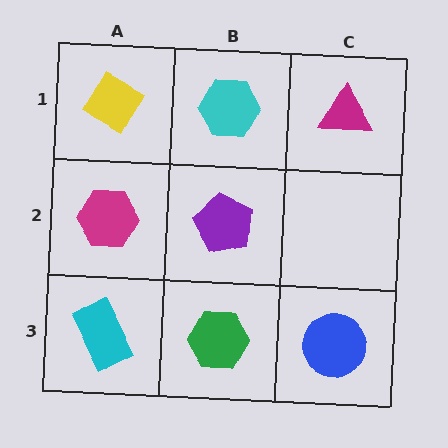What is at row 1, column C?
A magenta triangle.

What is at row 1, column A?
A yellow diamond.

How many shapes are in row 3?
3 shapes.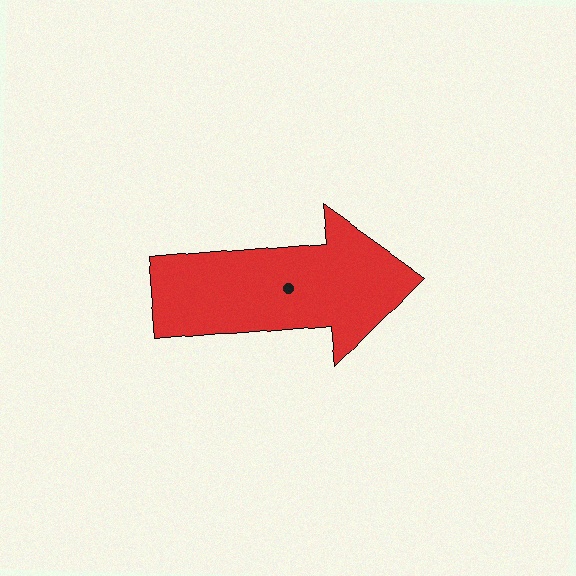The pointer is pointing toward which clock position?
Roughly 3 o'clock.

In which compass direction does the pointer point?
East.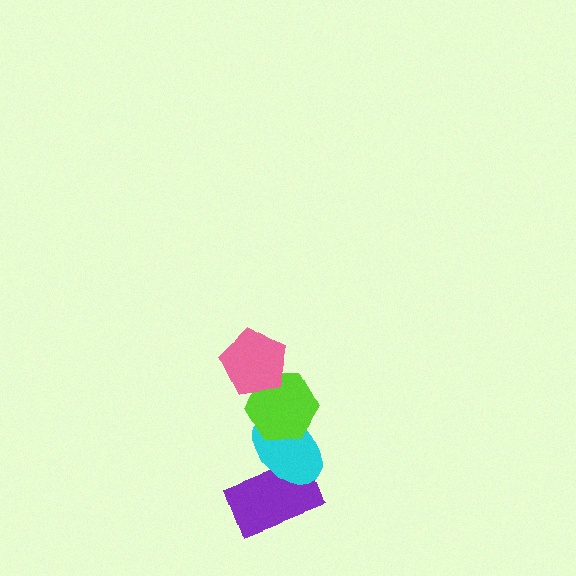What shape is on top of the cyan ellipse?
The lime hexagon is on top of the cyan ellipse.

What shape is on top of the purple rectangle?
The cyan ellipse is on top of the purple rectangle.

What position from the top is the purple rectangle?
The purple rectangle is 4th from the top.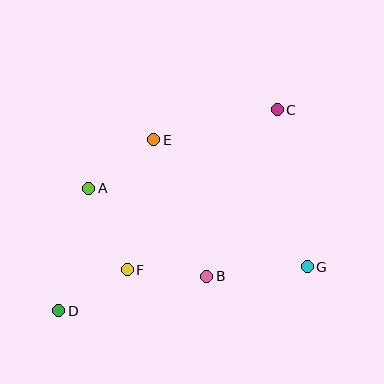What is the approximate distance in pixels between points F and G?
The distance between F and G is approximately 180 pixels.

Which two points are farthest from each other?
Points C and D are farthest from each other.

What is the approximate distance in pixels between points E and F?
The distance between E and F is approximately 133 pixels.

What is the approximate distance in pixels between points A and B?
The distance between A and B is approximately 148 pixels.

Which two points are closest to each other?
Points D and F are closest to each other.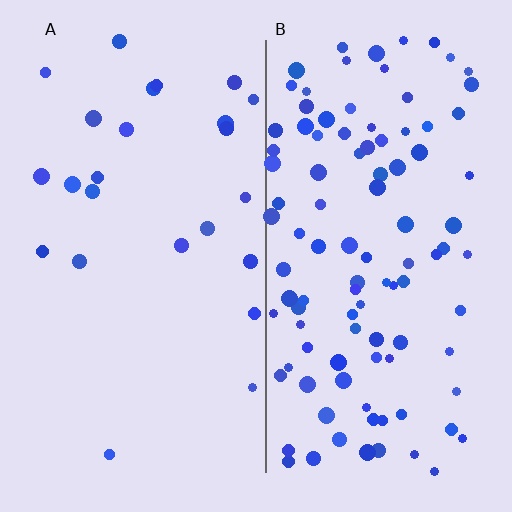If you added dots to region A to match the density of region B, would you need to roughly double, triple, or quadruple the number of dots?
Approximately quadruple.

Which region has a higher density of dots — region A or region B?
B (the right).